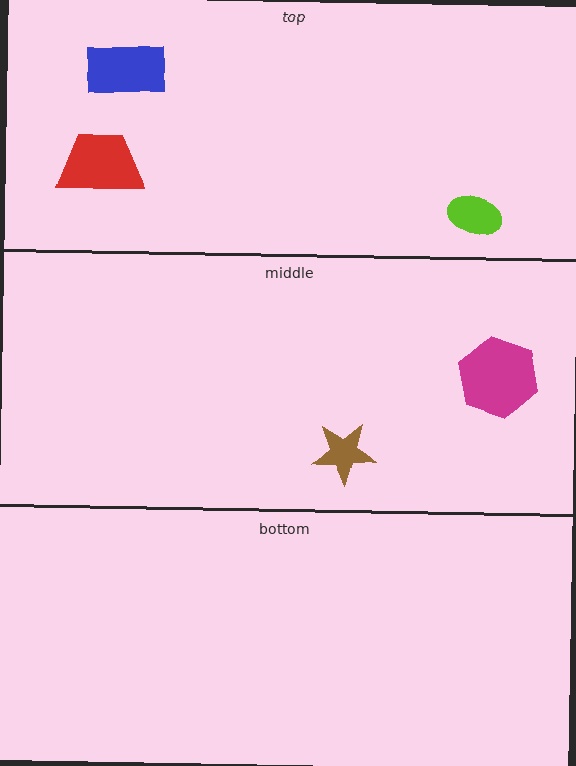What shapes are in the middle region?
The magenta hexagon, the brown star.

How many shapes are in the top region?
3.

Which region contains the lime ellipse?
The top region.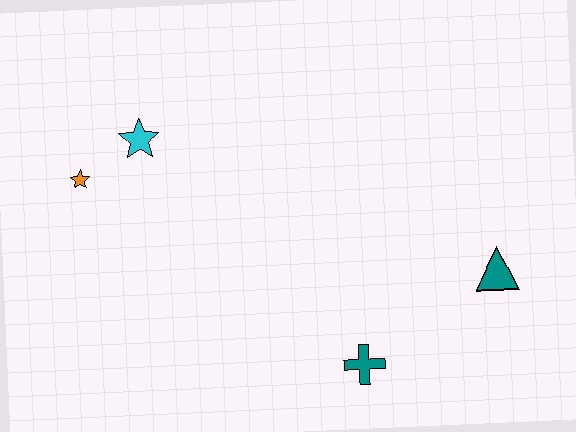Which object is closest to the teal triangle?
The teal cross is closest to the teal triangle.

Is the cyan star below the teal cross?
No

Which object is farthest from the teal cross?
The orange star is farthest from the teal cross.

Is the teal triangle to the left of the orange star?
No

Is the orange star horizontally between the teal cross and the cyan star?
No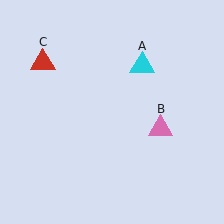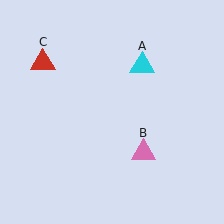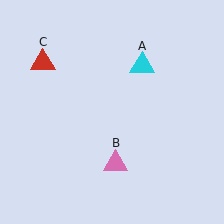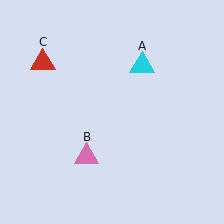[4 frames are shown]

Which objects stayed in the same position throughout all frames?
Cyan triangle (object A) and red triangle (object C) remained stationary.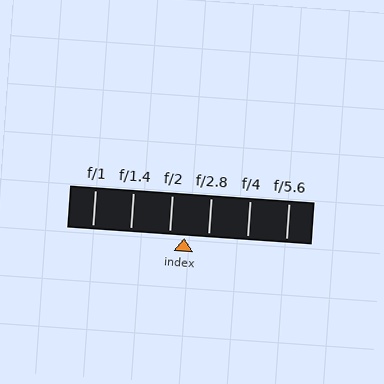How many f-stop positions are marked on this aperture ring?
There are 6 f-stop positions marked.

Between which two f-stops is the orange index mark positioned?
The index mark is between f/2 and f/2.8.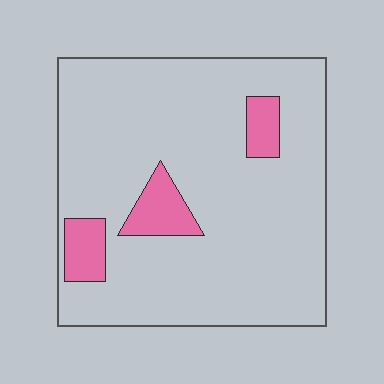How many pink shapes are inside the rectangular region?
3.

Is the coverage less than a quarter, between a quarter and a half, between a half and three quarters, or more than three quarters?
Less than a quarter.